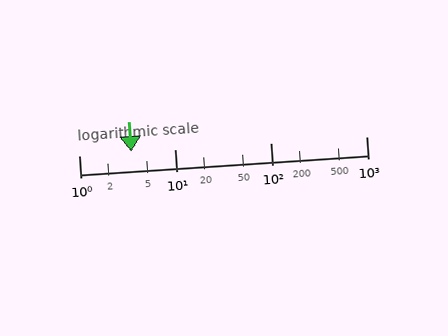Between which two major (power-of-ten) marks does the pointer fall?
The pointer is between 1 and 10.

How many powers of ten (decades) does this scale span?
The scale spans 3 decades, from 1 to 1000.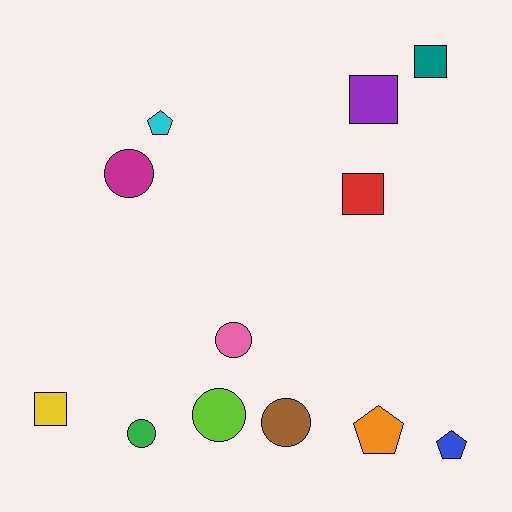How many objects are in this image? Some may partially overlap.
There are 12 objects.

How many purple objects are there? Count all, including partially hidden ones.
There is 1 purple object.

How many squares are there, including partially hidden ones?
There are 4 squares.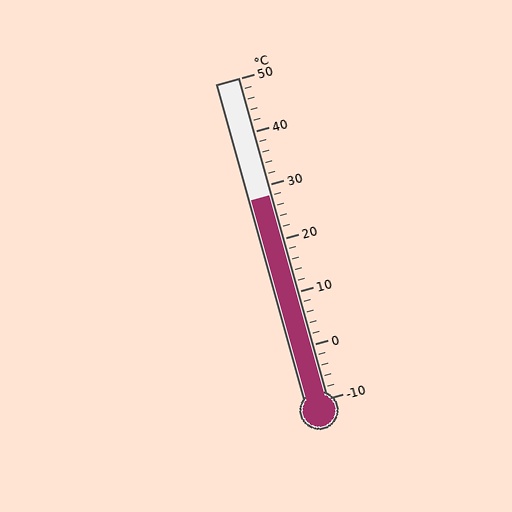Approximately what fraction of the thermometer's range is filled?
The thermometer is filled to approximately 65% of its range.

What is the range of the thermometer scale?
The thermometer scale ranges from -10°C to 50°C.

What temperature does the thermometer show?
The thermometer shows approximately 28°C.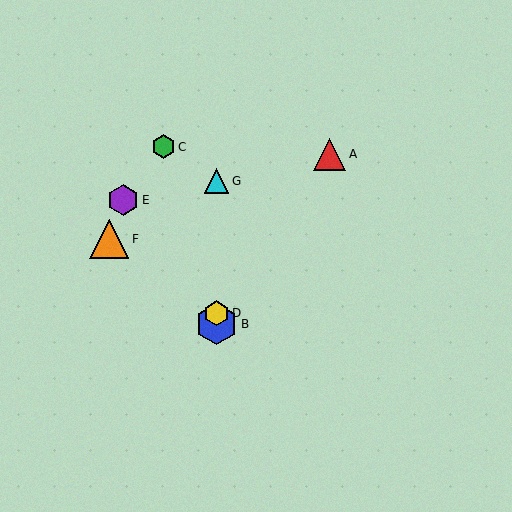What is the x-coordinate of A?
Object A is at x≈330.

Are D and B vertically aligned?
Yes, both are at x≈216.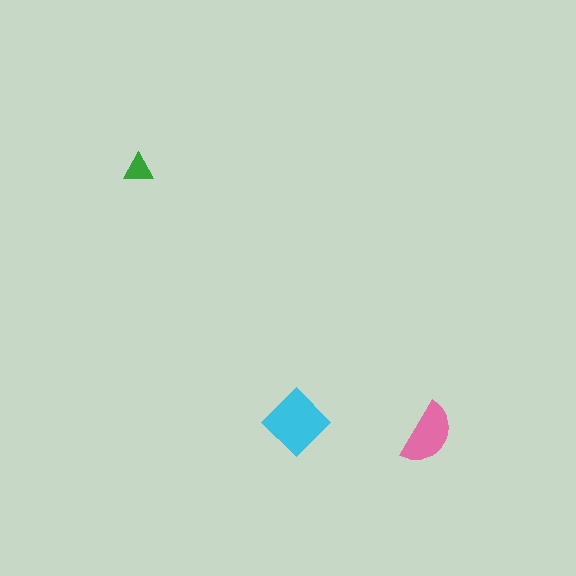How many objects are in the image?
There are 3 objects in the image.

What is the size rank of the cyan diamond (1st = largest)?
1st.